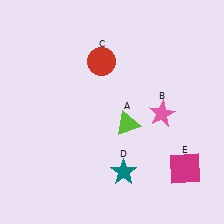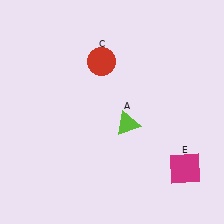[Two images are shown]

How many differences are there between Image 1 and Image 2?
There are 2 differences between the two images.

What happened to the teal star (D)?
The teal star (D) was removed in Image 2. It was in the bottom-right area of Image 1.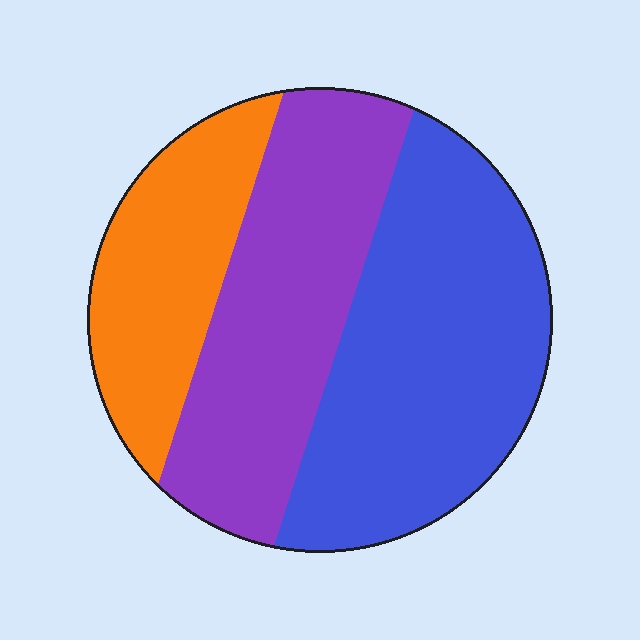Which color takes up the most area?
Blue, at roughly 45%.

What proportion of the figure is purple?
Purple takes up between a quarter and a half of the figure.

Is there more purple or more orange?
Purple.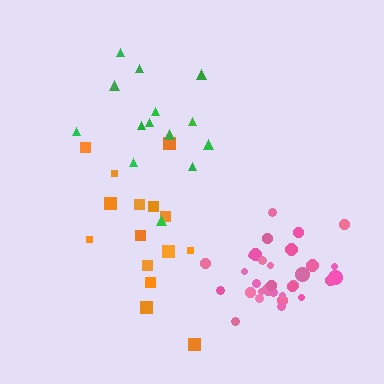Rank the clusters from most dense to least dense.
pink, green, orange.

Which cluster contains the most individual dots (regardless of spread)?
Pink (31).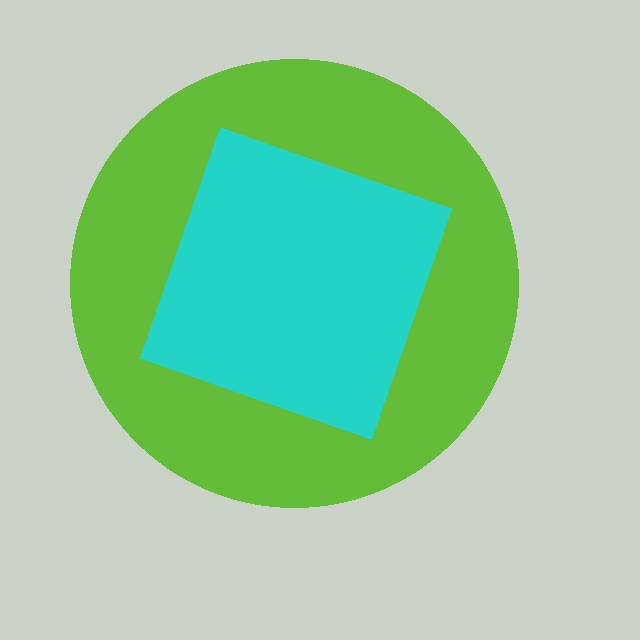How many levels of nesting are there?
2.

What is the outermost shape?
The lime circle.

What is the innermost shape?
The cyan diamond.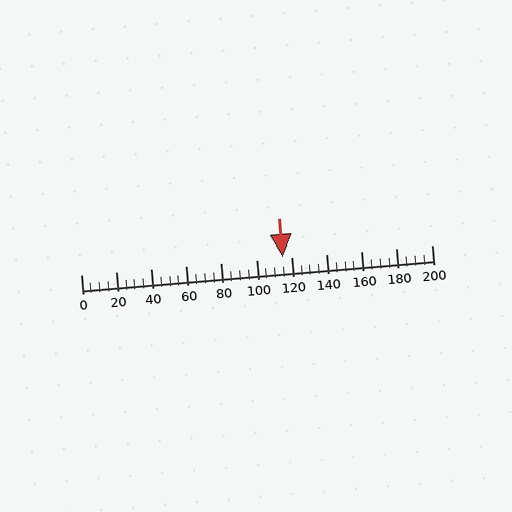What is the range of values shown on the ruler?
The ruler shows values from 0 to 200.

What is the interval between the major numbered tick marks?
The major tick marks are spaced 20 units apart.